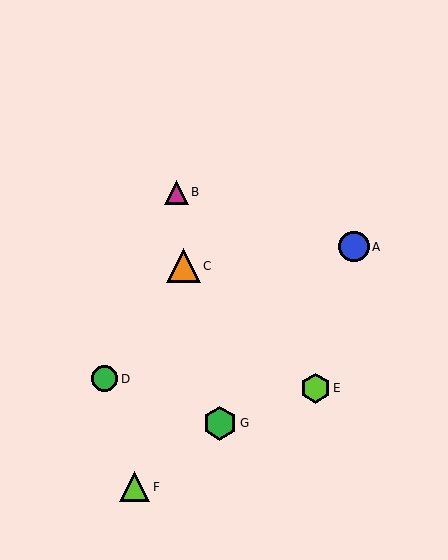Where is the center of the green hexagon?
The center of the green hexagon is at (220, 423).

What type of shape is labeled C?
Shape C is an orange triangle.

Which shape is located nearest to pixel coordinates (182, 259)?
The orange triangle (labeled C) at (183, 266) is nearest to that location.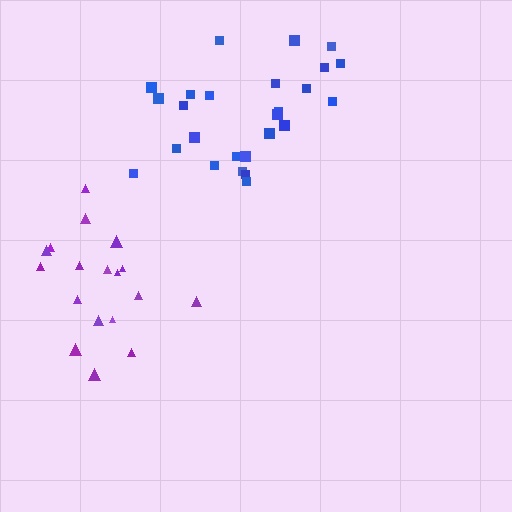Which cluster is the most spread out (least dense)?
Blue.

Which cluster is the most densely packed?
Purple.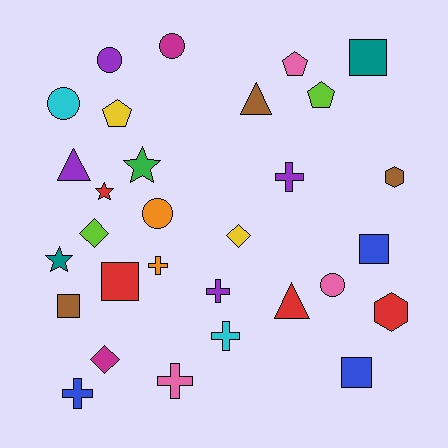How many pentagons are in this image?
There are 3 pentagons.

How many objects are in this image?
There are 30 objects.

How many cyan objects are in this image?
There are 2 cyan objects.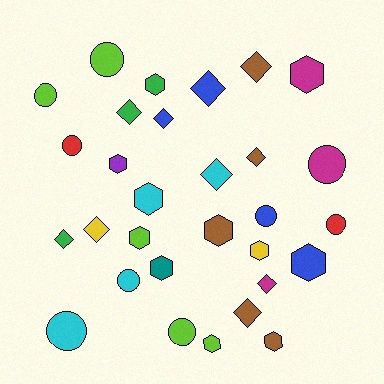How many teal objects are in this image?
There is 1 teal object.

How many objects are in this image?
There are 30 objects.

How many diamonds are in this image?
There are 10 diamonds.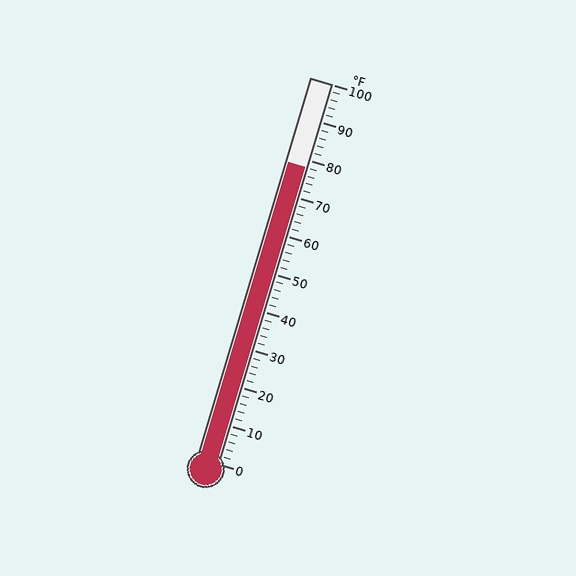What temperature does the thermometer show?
The thermometer shows approximately 78°F.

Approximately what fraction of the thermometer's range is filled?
The thermometer is filled to approximately 80% of its range.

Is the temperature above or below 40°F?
The temperature is above 40°F.